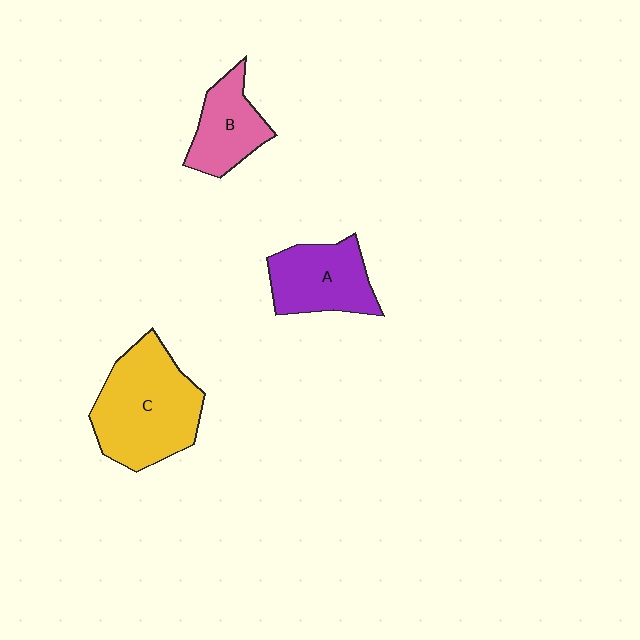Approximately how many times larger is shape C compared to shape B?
Approximately 1.9 times.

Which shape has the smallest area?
Shape B (pink).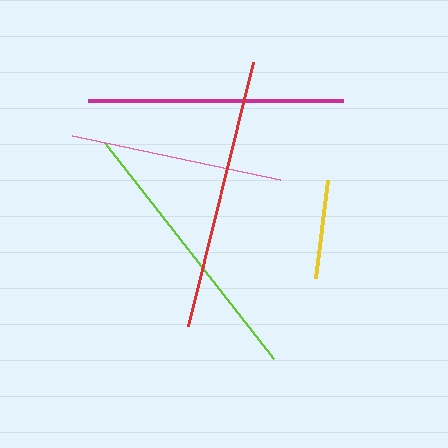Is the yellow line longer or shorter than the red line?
The red line is longer than the yellow line.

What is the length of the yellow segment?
The yellow segment is approximately 100 pixels long.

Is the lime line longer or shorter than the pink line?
The lime line is longer than the pink line.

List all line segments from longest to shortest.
From longest to shortest: lime, red, magenta, pink, yellow.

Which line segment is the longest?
The lime line is the longest at approximately 275 pixels.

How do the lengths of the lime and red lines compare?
The lime and red lines are approximately the same length.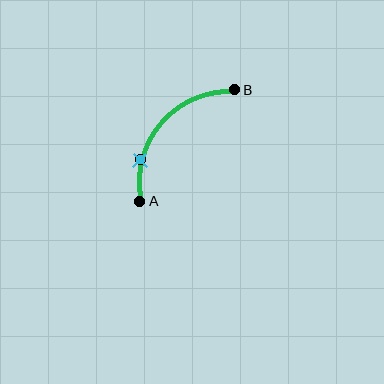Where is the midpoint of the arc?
The arc midpoint is the point on the curve farthest from the straight line joining A and B. It sits above and to the left of that line.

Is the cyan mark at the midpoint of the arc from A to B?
No. The cyan mark lies on the arc but is closer to endpoint A. The arc midpoint would be at the point on the curve equidistant along the arc from both A and B.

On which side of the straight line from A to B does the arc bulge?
The arc bulges above and to the left of the straight line connecting A and B.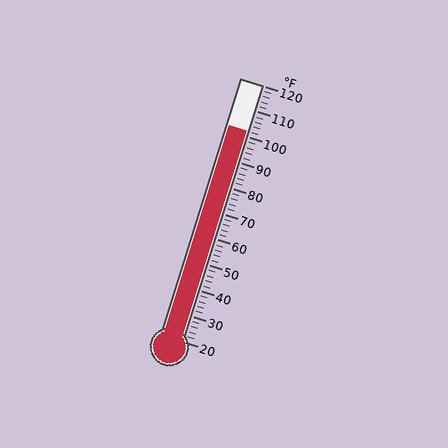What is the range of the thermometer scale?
The thermometer scale ranges from 20°F to 120°F.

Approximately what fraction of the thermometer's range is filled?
The thermometer is filled to approximately 80% of its range.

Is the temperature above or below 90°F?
The temperature is above 90°F.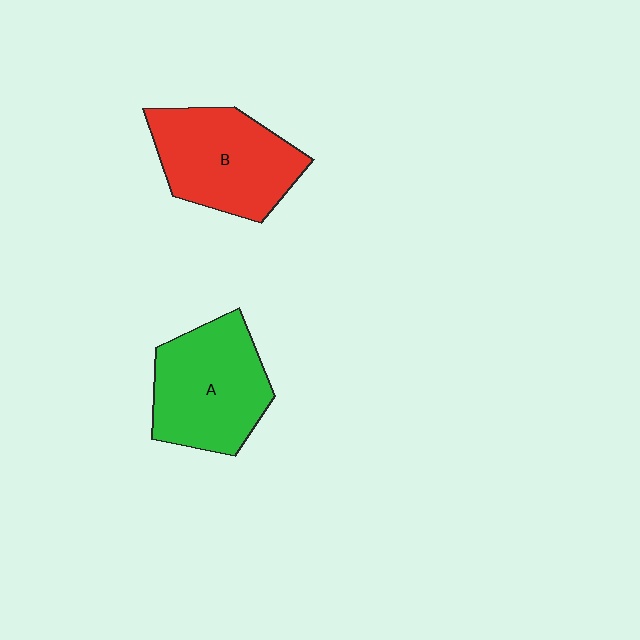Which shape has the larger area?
Shape A (green).